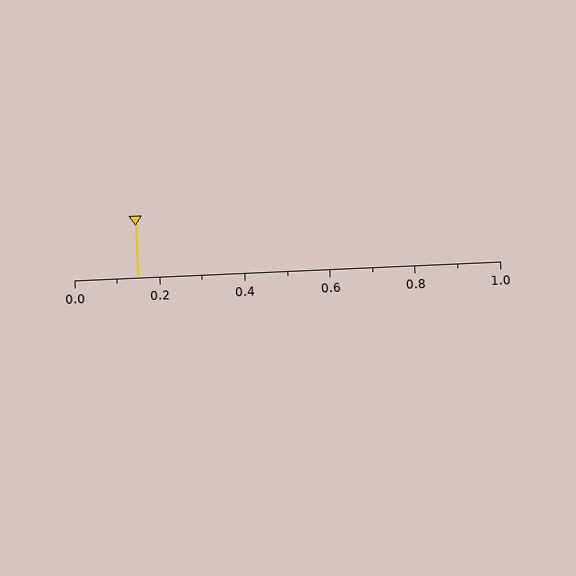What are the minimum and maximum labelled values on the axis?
The axis runs from 0.0 to 1.0.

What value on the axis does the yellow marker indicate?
The marker indicates approximately 0.15.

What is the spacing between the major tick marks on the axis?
The major ticks are spaced 0.2 apart.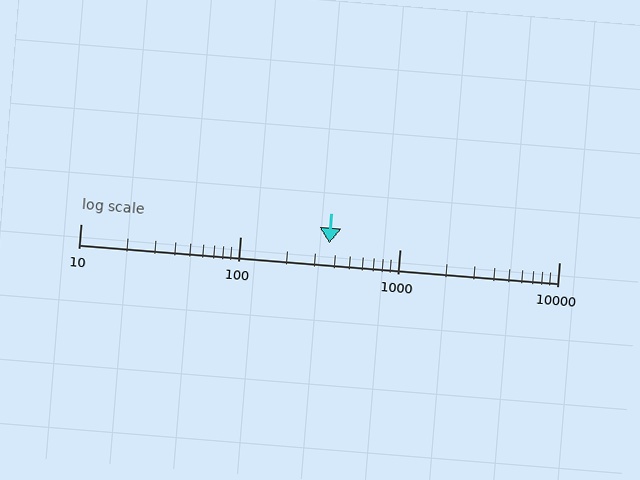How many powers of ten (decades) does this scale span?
The scale spans 3 decades, from 10 to 10000.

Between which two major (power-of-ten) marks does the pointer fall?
The pointer is between 100 and 1000.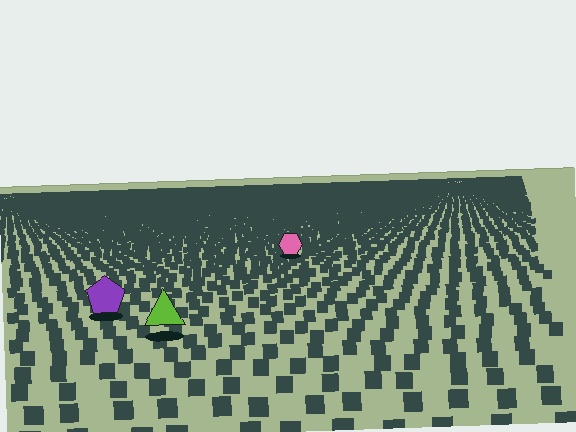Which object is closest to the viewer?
The lime triangle is closest. The texture marks near it are larger and more spread out.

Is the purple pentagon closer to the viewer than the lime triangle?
No. The lime triangle is closer — you can tell from the texture gradient: the ground texture is coarser near it.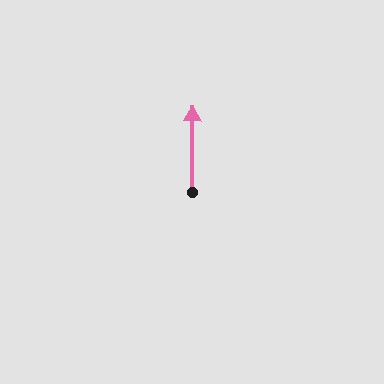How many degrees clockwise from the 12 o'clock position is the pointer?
Approximately 0 degrees.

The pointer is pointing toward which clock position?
Roughly 12 o'clock.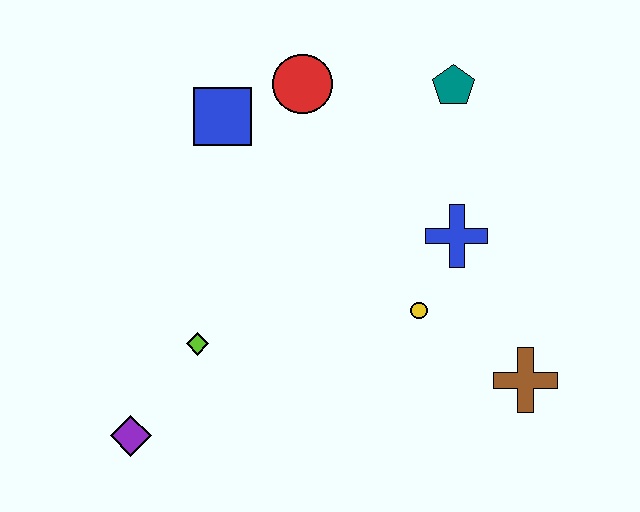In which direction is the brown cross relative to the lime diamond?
The brown cross is to the right of the lime diamond.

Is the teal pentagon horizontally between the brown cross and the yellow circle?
Yes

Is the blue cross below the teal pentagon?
Yes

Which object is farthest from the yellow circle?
The purple diamond is farthest from the yellow circle.